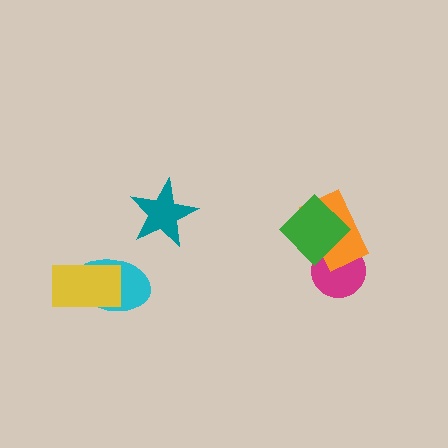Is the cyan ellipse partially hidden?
Yes, it is partially covered by another shape.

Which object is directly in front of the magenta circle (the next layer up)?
The orange rectangle is directly in front of the magenta circle.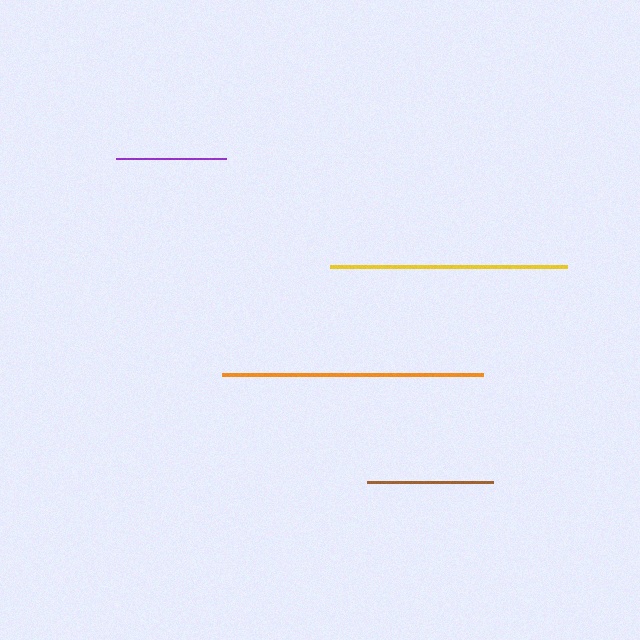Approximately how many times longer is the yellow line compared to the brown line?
The yellow line is approximately 1.9 times the length of the brown line.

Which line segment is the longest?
The orange line is the longest at approximately 261 pixels.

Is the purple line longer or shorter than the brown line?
The brown line is longer than the purple line.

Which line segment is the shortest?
The purple line is the shortest at approximately 110 pixels.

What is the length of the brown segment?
The brown segment is approximately 127 pixels long.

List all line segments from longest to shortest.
From longest to shortest: orange, yellow, brown, purple.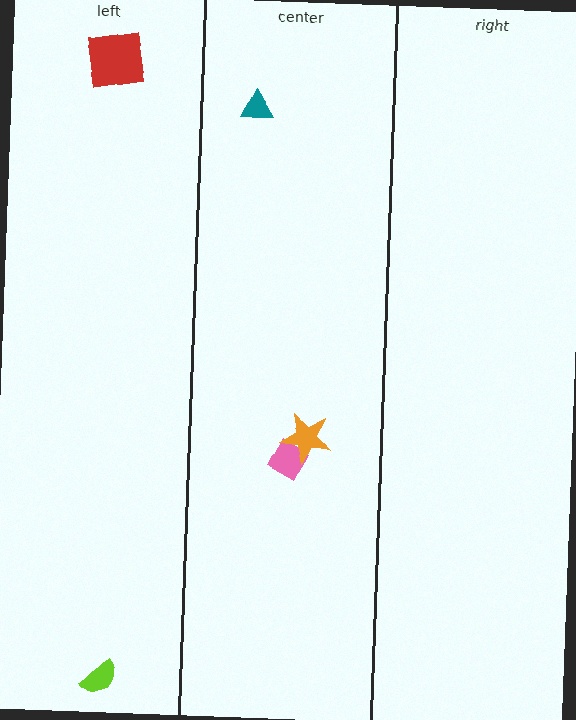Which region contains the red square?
The left region.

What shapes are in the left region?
The red square, the lime semicircle.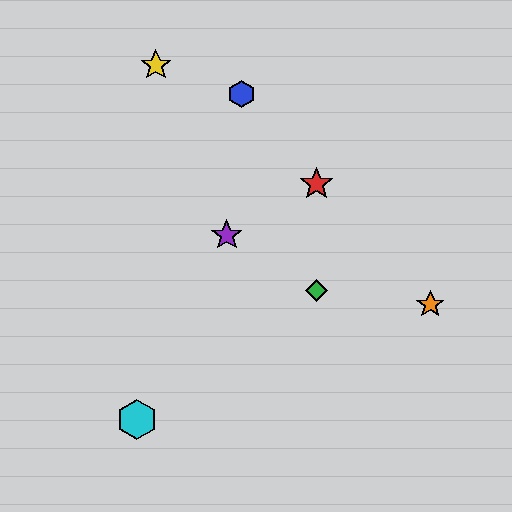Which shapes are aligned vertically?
The red star, the green diamond are aligned vertically.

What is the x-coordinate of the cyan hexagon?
The cyan hexagon is at x≈137.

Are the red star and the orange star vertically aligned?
No, the red star is at x≈316 and the orange star is at x≈430.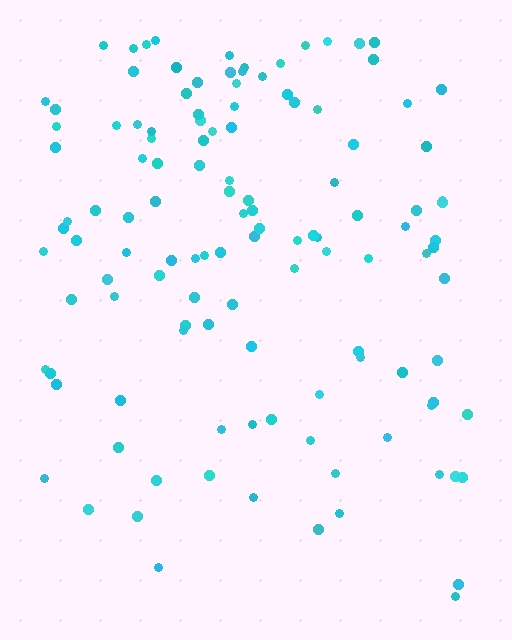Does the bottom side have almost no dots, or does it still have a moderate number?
Still a moderate number, just noticeably fewer than the top.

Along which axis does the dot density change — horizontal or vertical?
Vertical.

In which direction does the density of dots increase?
From bottom to top, with the top side densest.